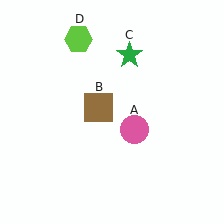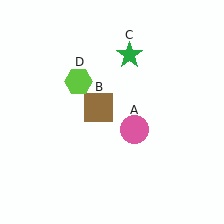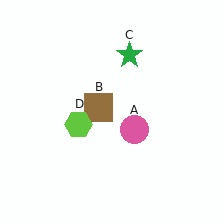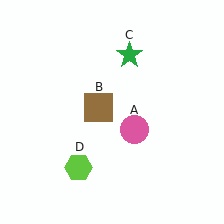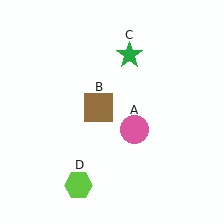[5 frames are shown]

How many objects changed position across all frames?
1 object changed position: lime hexagon (object D).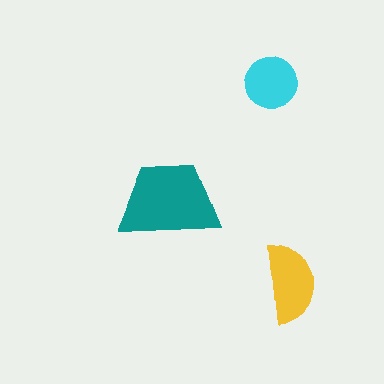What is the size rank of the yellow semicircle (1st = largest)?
2nd.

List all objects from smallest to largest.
The cyan circle, the yellow semicircle, the teal trapezoid.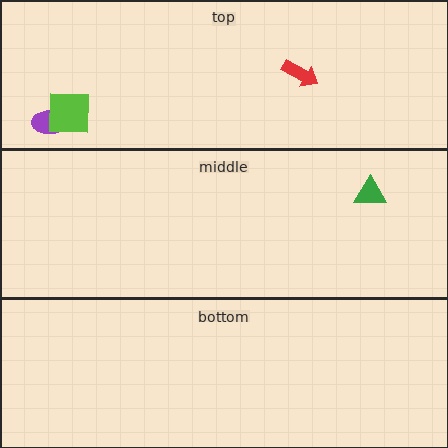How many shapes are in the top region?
3.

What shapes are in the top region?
The purple ellipse, the lime square, the red arrow.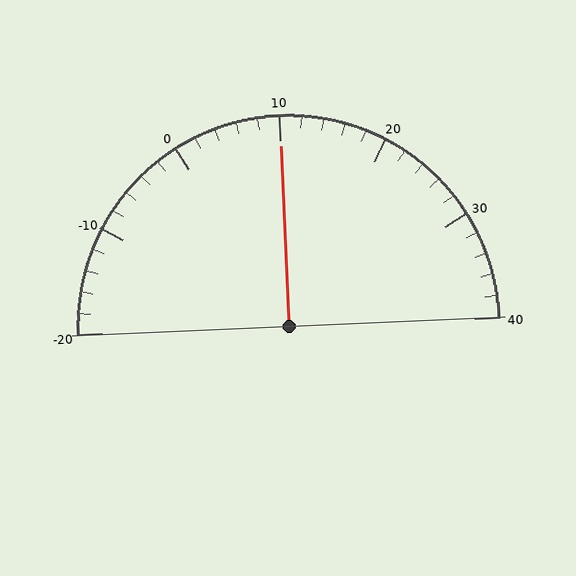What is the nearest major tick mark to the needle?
The nearest major tick mark is 10.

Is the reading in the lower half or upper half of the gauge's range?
The reading is in the upper half of the range (-20 to 40).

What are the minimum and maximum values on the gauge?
The gauge ranges from -20 to 40.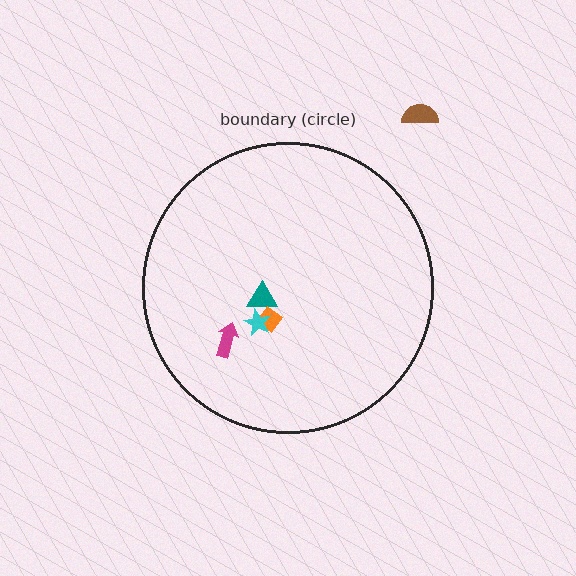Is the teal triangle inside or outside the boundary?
Inside.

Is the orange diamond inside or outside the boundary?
Inside.